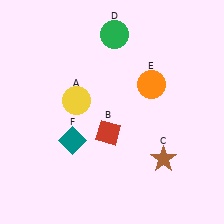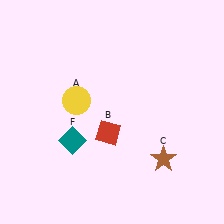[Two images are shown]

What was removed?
The orange circle (E), the green circle (D) were removed in Image 2.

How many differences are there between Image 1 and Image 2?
There are 2 differences between the two images.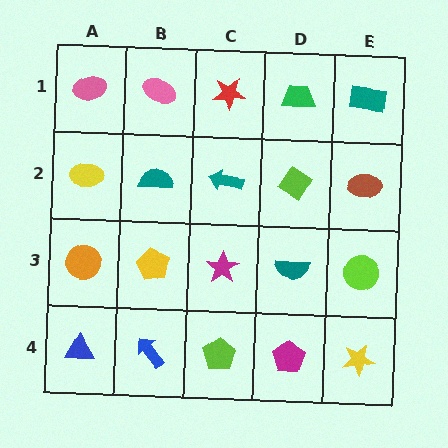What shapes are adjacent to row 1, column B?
A teal semicircle (row 2, column B), a pink ellipse (row 1, column A), a red star (row 1, column C).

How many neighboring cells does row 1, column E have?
2.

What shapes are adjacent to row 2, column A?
A pink ellipse (row 1, column A), an orange circle (row 3, column A), a teal semicircle (row 2, column B).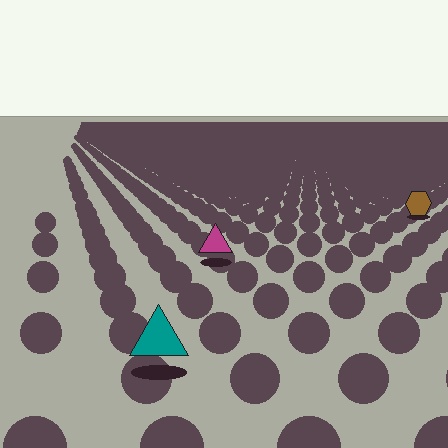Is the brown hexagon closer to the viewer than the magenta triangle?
No. The magenta triangle is closer — you can tell from the texture gradient: the ground texture is coarser near it.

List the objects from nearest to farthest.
From nearest to farthest: the teal triangle, the magenta triangle, the brown hexagon.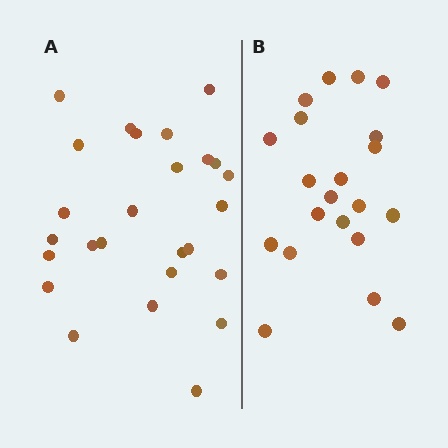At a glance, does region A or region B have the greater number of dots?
Region A (the left region) has more dots.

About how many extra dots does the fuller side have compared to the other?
Region A has about 5 more dots than region B.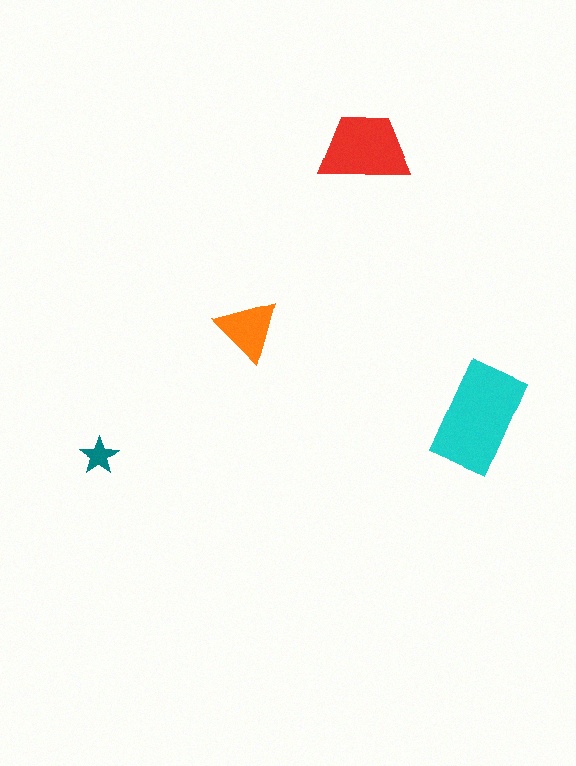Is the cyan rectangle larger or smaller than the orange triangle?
Larger.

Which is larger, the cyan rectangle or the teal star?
The cyan rectangle.